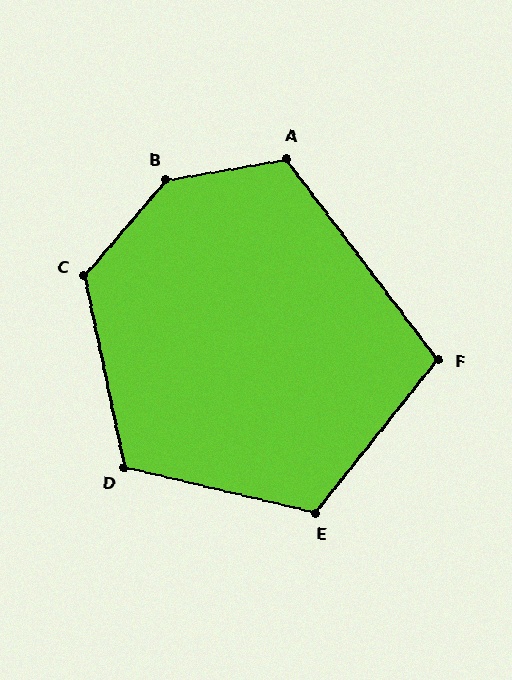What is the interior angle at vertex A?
Approximately 117 degrees (obtuse).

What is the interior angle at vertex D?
Approximately 115 degrees (obtuse).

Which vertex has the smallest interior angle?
F, at approximately 104 degrees.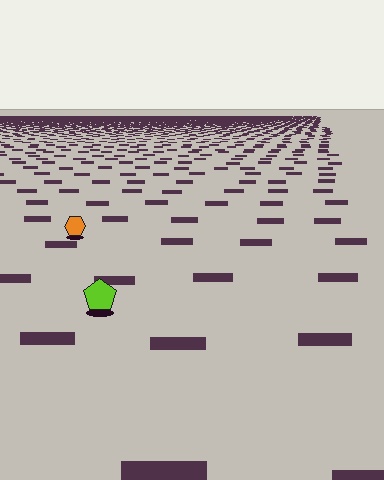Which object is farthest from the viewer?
The orange hexagon is farthest from the viewer. It appears smaller and the ground texture around it is denser.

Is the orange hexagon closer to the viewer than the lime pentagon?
No. The lime pentagon is closer — you can tell from the texture gradient: the ground texture is coarser near it.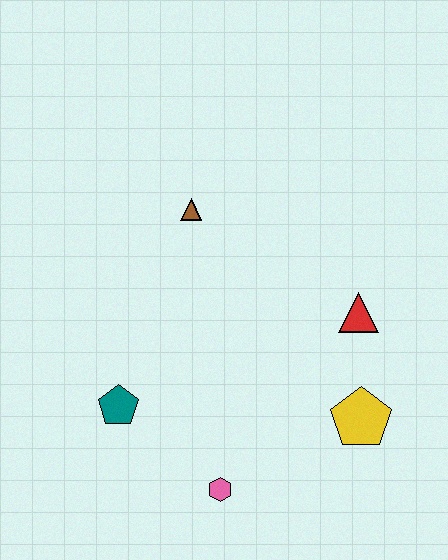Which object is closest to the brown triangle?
The red triangle is closest to the brown triangle.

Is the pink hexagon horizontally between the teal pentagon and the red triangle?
Yes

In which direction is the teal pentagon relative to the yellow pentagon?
The teal pentagon is to the left of the yellow pentagon.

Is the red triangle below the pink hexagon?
No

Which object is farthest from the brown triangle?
The pink hexagon is farthest from the brown triangle.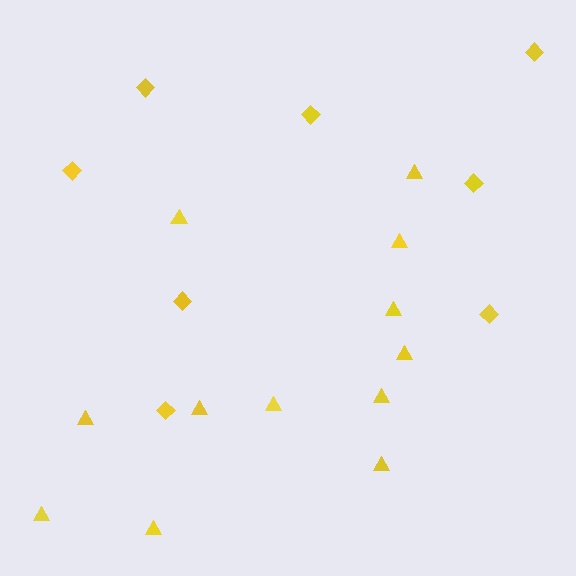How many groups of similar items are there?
There are 2 groups: one group of diamonds (8) and one group of triangles (12).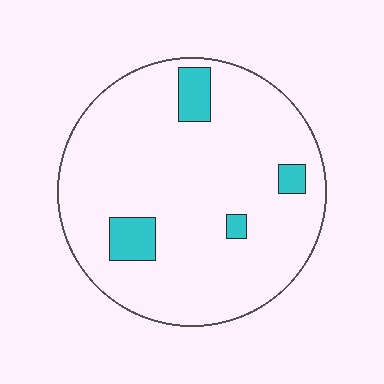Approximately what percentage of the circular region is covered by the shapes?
Approximately 10%.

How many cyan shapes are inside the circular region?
4.